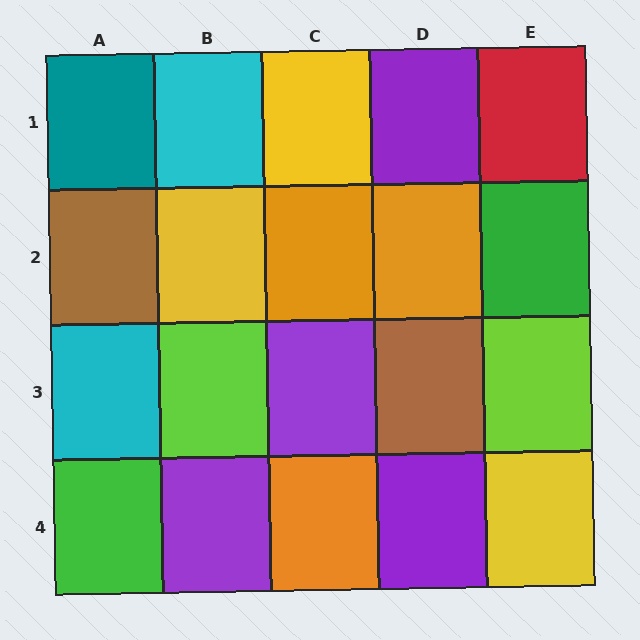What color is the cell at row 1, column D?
Purple.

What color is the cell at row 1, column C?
Yellow.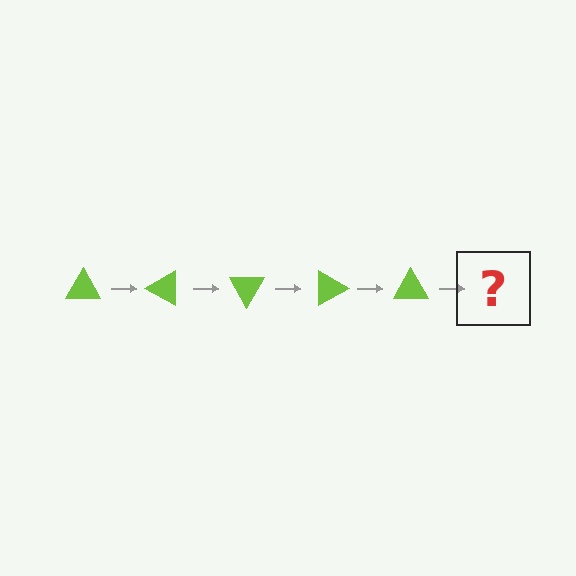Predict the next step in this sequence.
The next step is a lime triangle rotated 150 degrees.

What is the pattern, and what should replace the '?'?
The pattern is that the triangle rotates 30 degrees each step. The '?' should be a lime triangle rotated 150 degrees.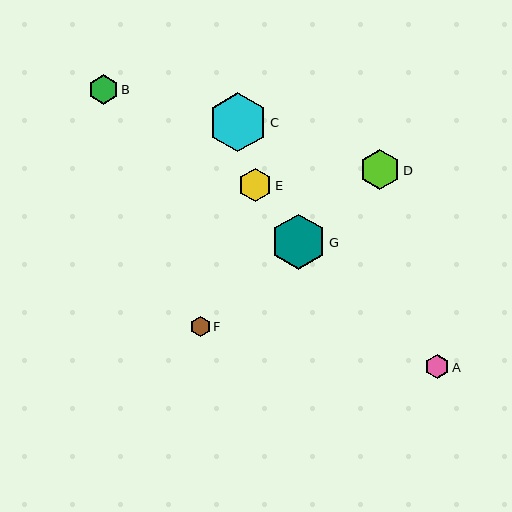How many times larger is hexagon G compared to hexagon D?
Hexagon G is approximately 1.4 times the size of hexagon D.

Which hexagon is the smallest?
Hexagon F is the smallest with a size of approximately 21 pixels.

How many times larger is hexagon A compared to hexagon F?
Hexagon A is approximately 1.1 times the size of hexagon F.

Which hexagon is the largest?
Hexagon C is the largest with a size of approximately 59 pixels.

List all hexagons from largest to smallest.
From largest to smallest: C, G, D, E, B, A, F.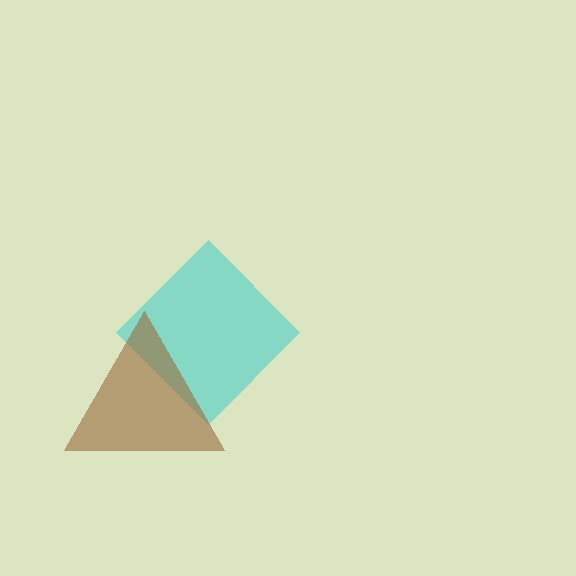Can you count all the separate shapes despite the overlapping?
Yes, there are 2 separate shapes.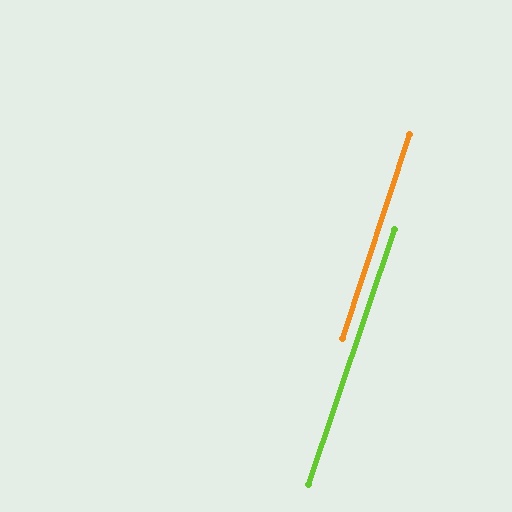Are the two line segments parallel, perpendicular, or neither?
Parallel — their directions differ by only 0.4°.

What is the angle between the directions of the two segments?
Approximately 0 degrees.